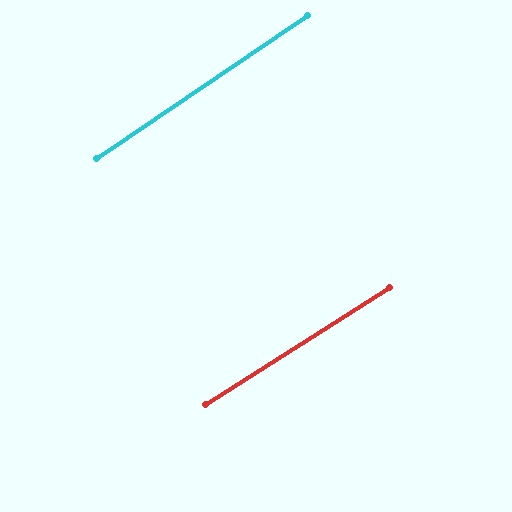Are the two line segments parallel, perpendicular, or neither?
Parallel — their directions differ by only 1.8°.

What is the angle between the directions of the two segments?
Approximately 2 degrees.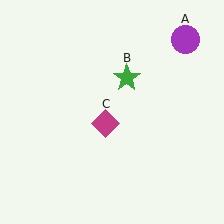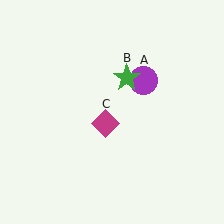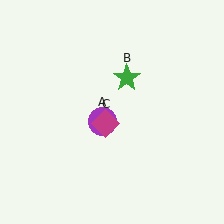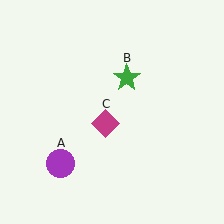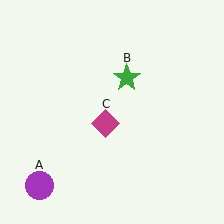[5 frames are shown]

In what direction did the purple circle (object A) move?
The purple circle (object A) moved down and to the left.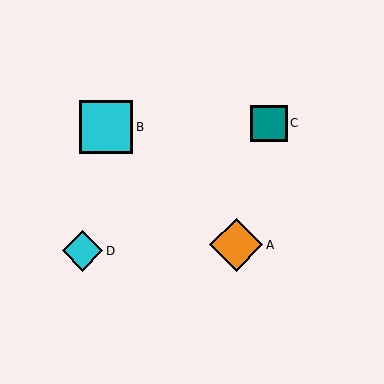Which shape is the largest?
The cyan square (labeled B) is the largest.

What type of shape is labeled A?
Shape A is an orange diamond.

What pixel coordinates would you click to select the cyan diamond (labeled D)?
Click at (82, 251) to select the cyan diamond D.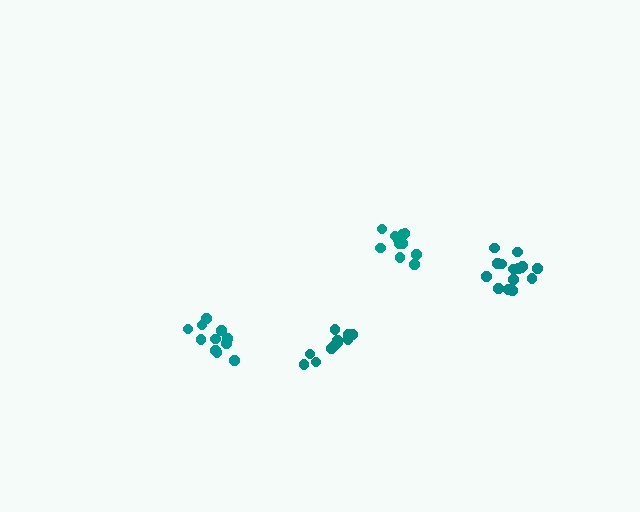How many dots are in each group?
Group 1: 13 dots, Group 2: 15 dots, Group 3: 12 dots, Group 4: 11 dots (51 total).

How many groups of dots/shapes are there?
There are 4 groups.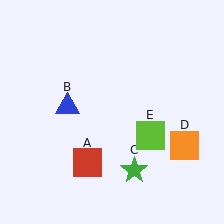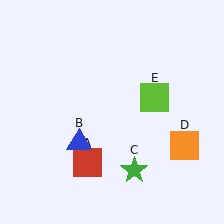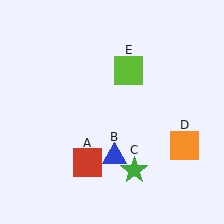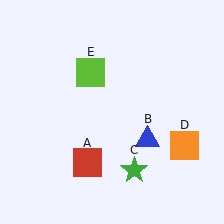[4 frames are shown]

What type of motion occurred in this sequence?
The blue triangle (object B), lime square (object E) rotated counterclockwise around the center of the scene.